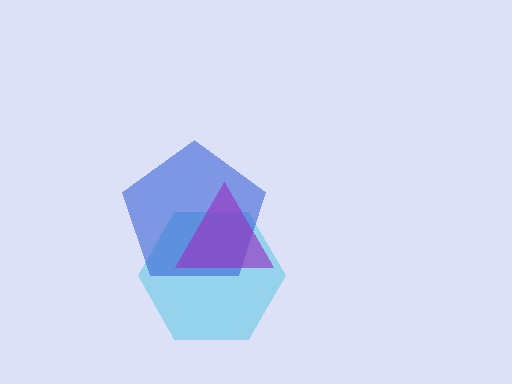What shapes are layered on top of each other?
The layered shapes are: a cyan hexagon, a blue pentagon, a purple triangle.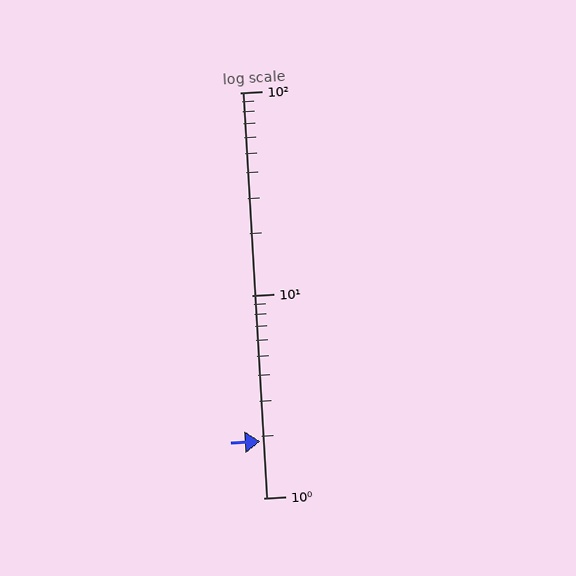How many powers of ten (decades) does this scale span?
The scale spans 2 decades, from 1 to 100.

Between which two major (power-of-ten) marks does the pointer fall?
The pointer is between 1 and 10.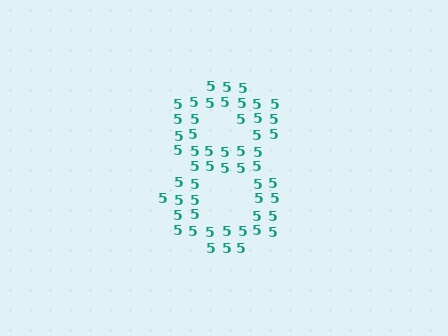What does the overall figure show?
The overall figure shows the digit 8.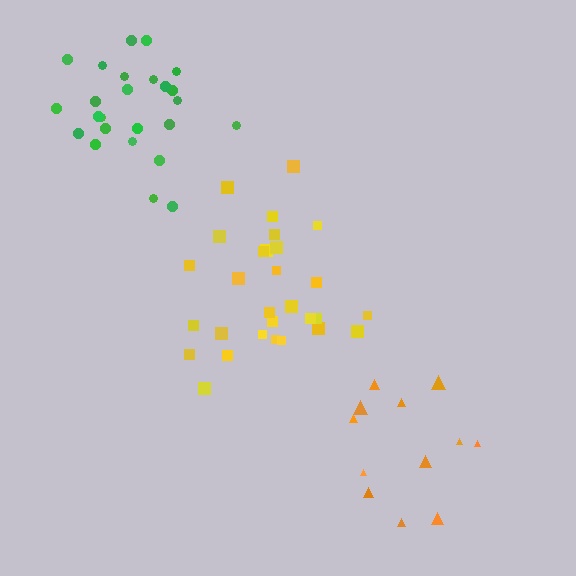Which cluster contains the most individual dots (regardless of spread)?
Yellow (29).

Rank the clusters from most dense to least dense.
yellow, green, orange.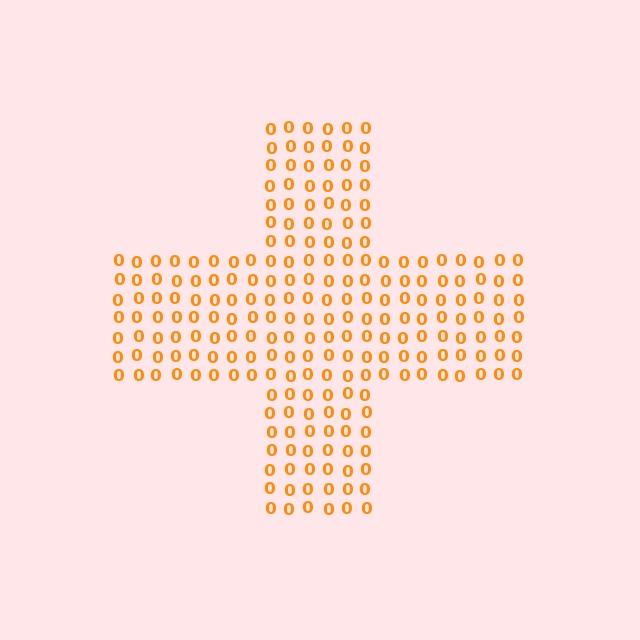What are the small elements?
The small elements are digit 0's.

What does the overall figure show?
The overall figure shows a cross.